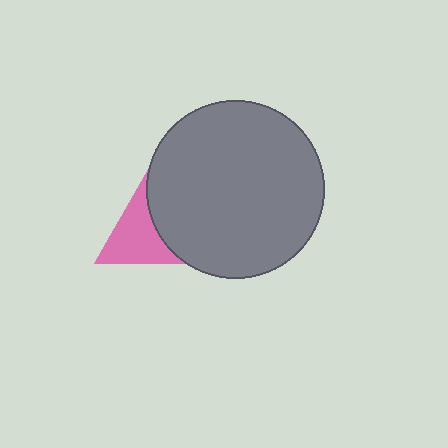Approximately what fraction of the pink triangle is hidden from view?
Roughly 40% of the pink triangle is hidden behind the gray circle.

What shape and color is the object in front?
The object in front is a gray circle.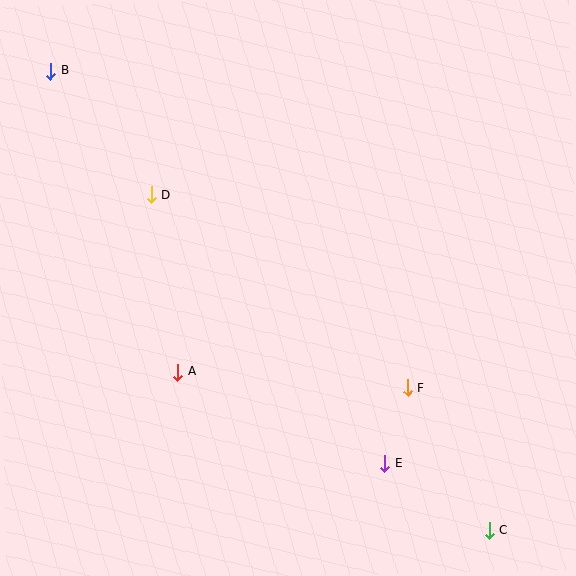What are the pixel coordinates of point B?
Point B is at (51, 71).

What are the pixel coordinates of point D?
Point D is at (151, 195).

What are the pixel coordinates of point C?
Point C is at (489, 531).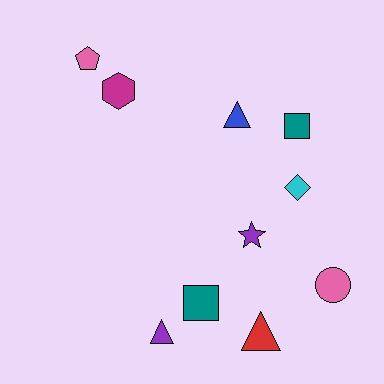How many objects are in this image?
There are 10 objects.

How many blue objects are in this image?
There is 1 blue object.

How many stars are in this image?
There is 1 star.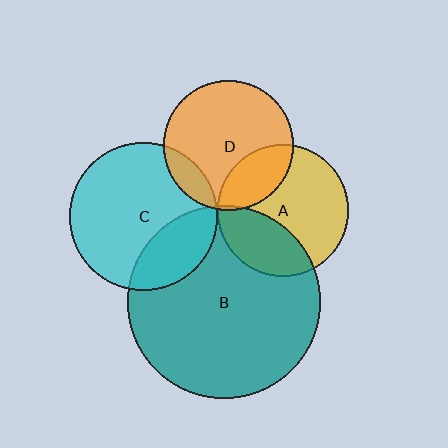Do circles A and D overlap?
Yes.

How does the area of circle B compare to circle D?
Approximately 2.2 times.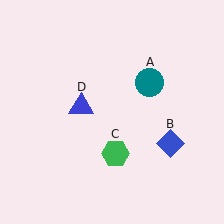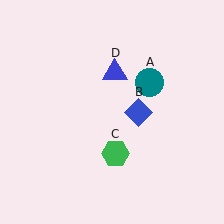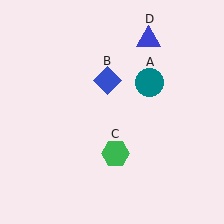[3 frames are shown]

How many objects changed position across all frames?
2 objects changed position: blue diamond (object B), blue triangle (object D).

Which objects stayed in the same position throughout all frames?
Teal circle (object A) and green hexagon (object C) remained stationary.